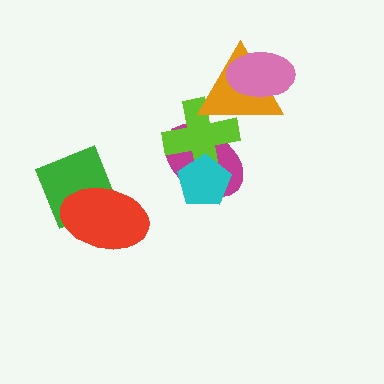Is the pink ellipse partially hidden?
No, no other shape covers it.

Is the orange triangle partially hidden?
Yes, it is partially covered by another shape.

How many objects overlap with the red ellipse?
1 object overlaps with the red ellipse.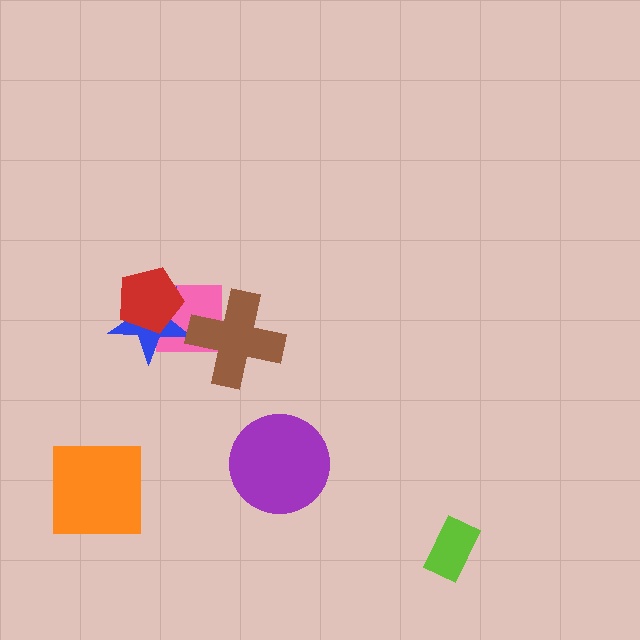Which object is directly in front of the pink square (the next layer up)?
The blue star is directly in front of the pink square.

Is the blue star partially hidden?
Yes, it is partially covered by another shape.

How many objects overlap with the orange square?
0 objects overlap with the orange square.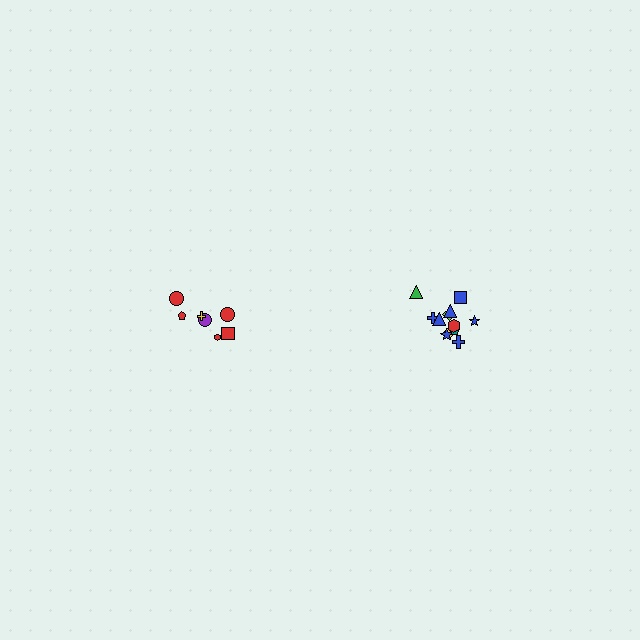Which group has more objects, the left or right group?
The right group.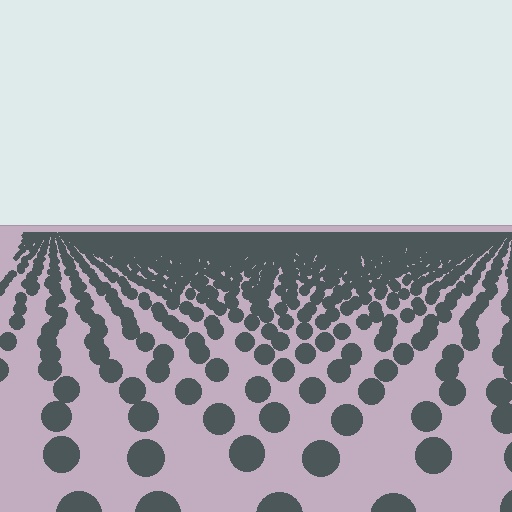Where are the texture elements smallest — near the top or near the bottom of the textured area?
Near the top.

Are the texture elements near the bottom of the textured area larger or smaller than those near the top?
Larger. Near the bottom, elements are closer to the viewer and appear at a bigger on-screen size.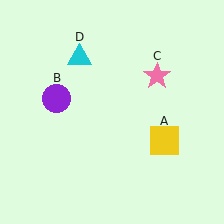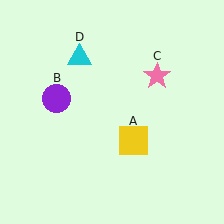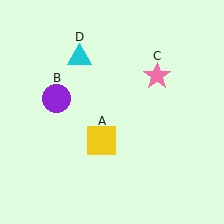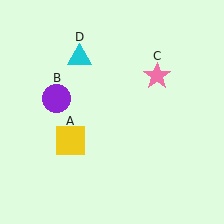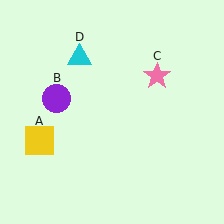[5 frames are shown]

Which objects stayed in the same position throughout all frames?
Purple circle (object B) and pink star (object C) and cyan triangle (object D) remained stationary.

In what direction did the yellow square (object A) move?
The yellow square (object A) moved left.